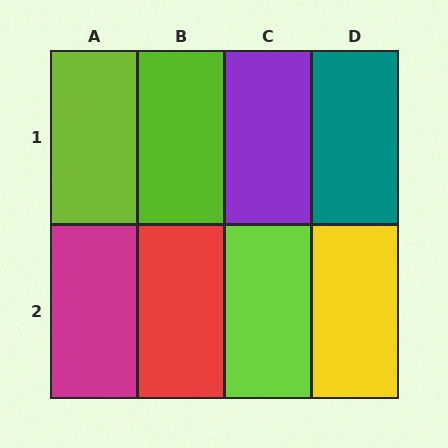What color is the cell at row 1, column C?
Purple.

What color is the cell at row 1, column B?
Lime.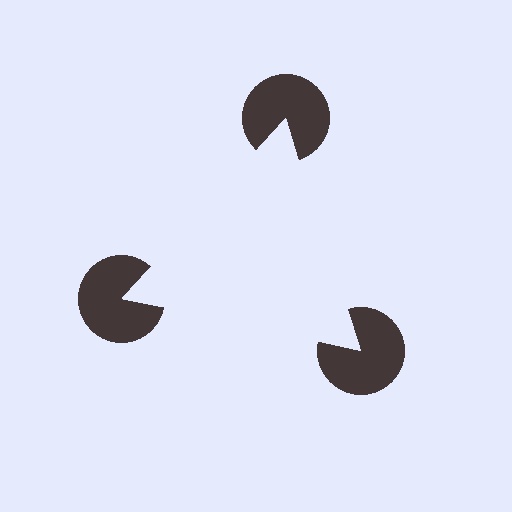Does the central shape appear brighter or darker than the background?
It typically appears slightly brighter than the background, even though no actual brightness change is drawn.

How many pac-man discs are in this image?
There are 3 — one at each vertex of the illusory triangle.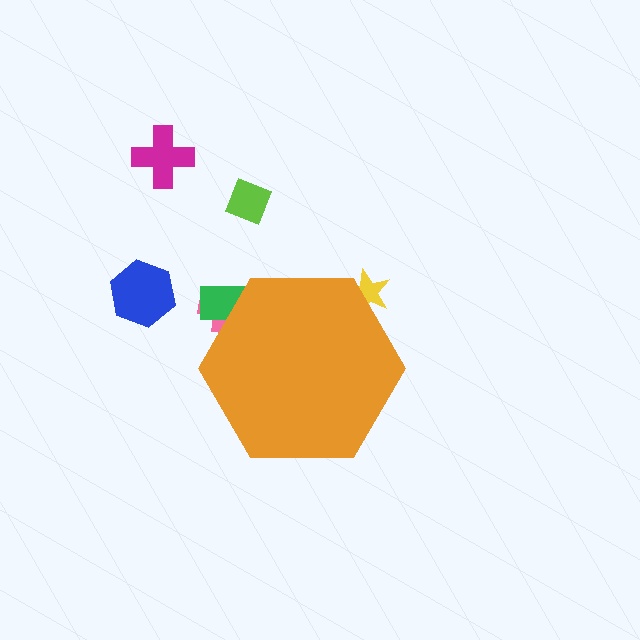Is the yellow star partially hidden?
Yes, the yellow star is partially hidden behind the orange hexagon.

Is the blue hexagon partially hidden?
No, the blue hexagon is fully visible.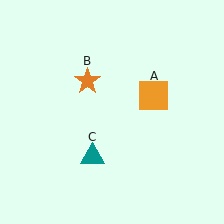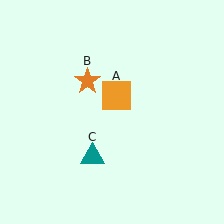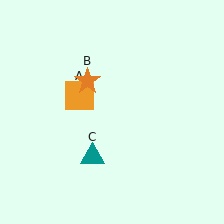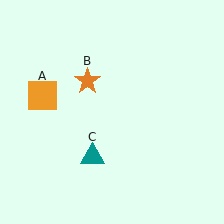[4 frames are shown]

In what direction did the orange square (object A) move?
The orange square (object A) moved left.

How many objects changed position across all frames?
1 object changed position: orange square (object A).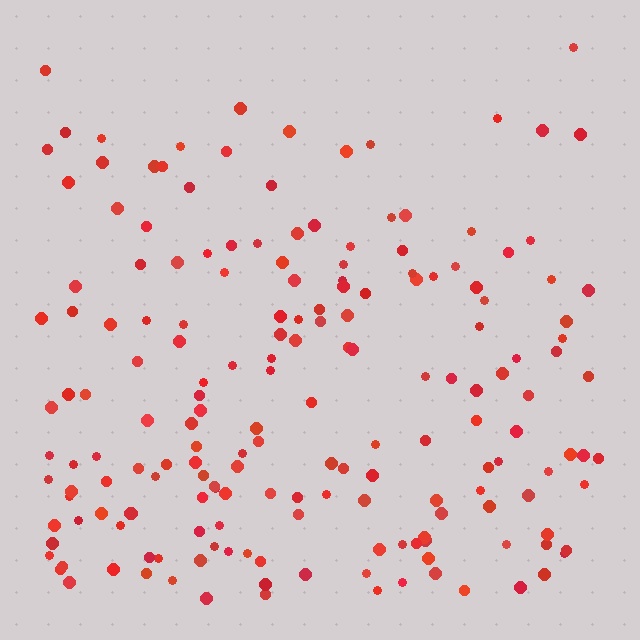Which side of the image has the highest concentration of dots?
The bottom.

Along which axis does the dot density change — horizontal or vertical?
Vertical.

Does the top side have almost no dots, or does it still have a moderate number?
Still a moderate number, just noticeably fewer than the bottom.